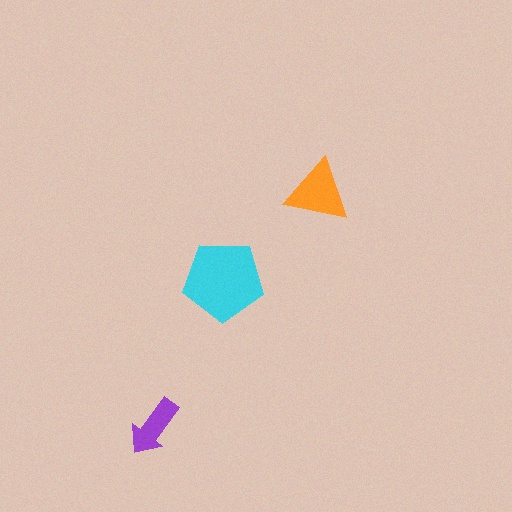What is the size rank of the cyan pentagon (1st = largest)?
1st.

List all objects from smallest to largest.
The purple arrow, the orange triangle, the cyan pentagon.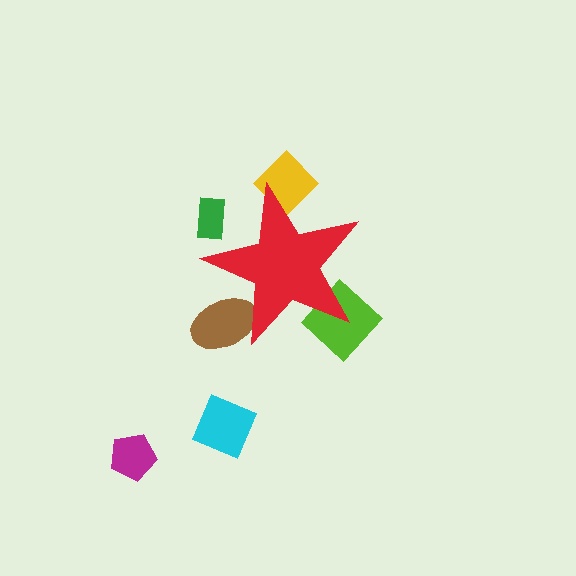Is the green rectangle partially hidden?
Yes, the green rectangle is partially hidden behind the red star.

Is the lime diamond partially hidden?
Yes, the lime diamond is partially hidden behind the red star.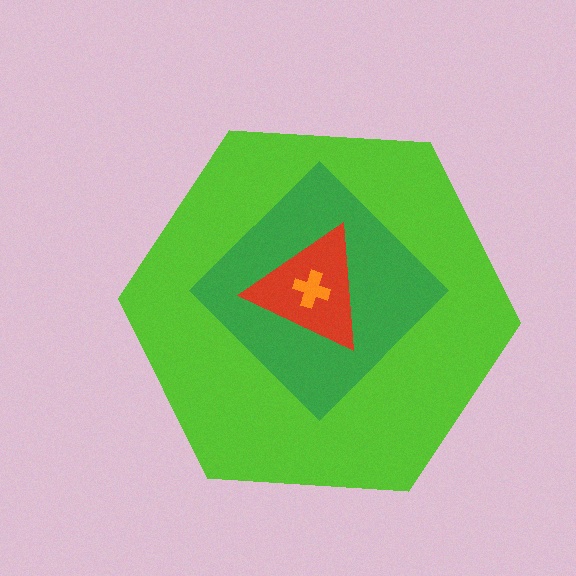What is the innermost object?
The orange cross.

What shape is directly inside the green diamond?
The red triangle.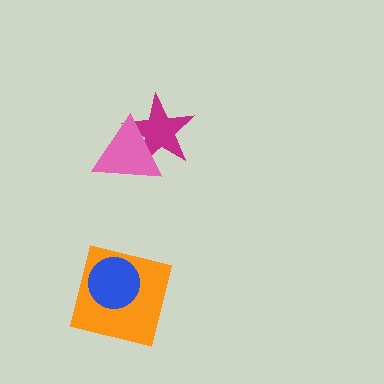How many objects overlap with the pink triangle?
1 object overlaps with the pink triangle.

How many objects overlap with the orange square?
1 object overlaps with the orange square.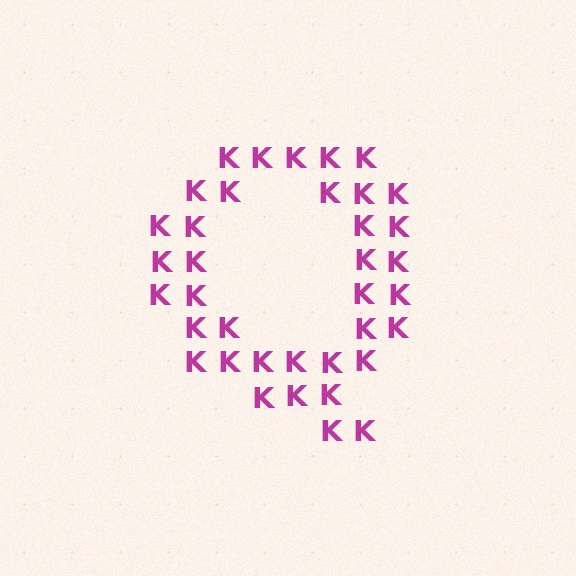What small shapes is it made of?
It is made of small letter K's.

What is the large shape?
The large shape is the letter Q.